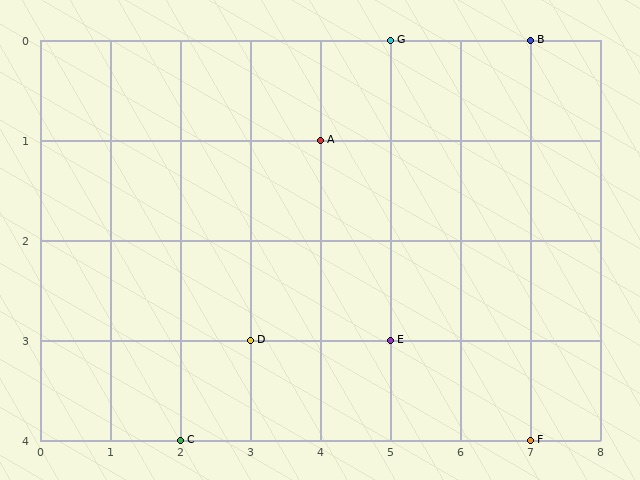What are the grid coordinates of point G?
Point G is at grid coordinates (5, 0).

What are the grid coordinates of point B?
Point B is at grid coordinates (7, 0).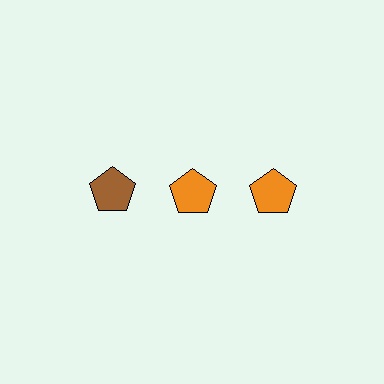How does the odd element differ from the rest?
It has a different color: brown instead of orange.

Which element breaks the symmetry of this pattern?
The brown pentagon in the top row, leftmost column breaks the symmetry. All other shapes are orange pentagons.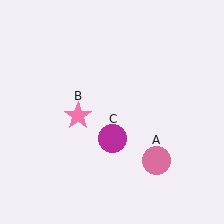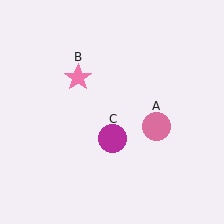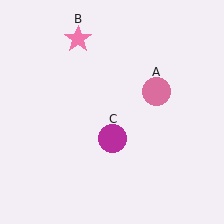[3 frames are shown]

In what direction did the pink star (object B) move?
The pink star (object B) moved up.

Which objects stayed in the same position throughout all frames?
Magenta circle (object C) remained stationary.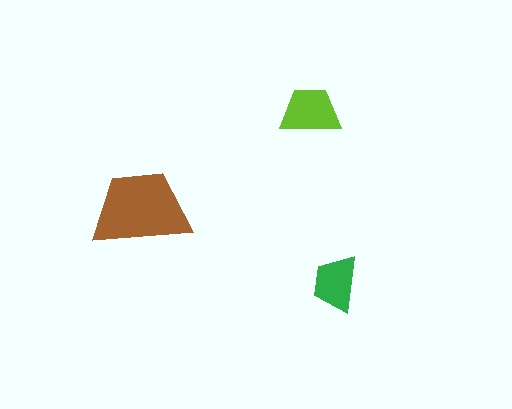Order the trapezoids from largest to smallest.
the brown one, the lime one, the green one.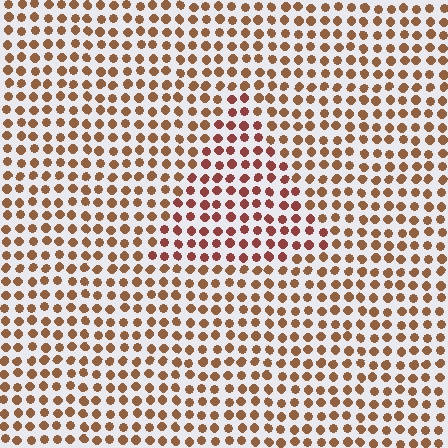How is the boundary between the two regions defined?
The boundary is defined purely by a slight shift in hue (about 26 degrees). Spacing, size, and orientation are identical on both sides.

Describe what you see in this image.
The image is filled with small brown elements in a uniform arrangement. A triangle-shaped region is visible where the elements are tinted to a slightly different hue, forming a subtle color boundary.